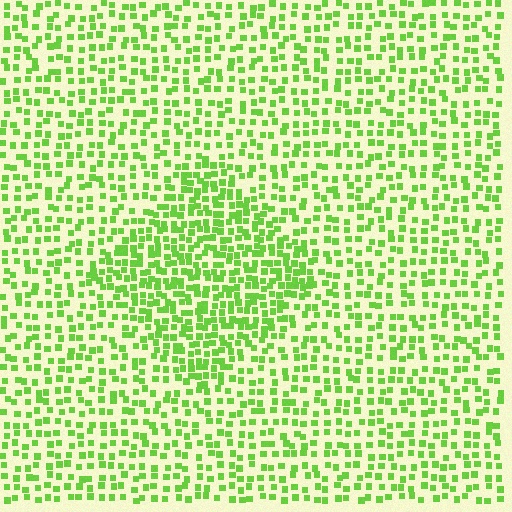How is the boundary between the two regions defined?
The boundary is defined by a change in element density (approximately 1.8x ratio). All elements are the same color, size, and shape.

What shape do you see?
I see a diamond.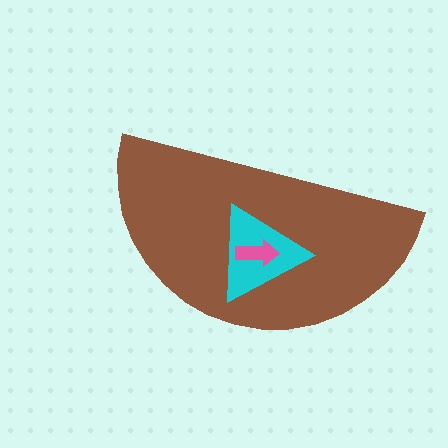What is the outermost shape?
The brown semicircle.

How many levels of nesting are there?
3.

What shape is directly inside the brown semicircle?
The cyan triangle.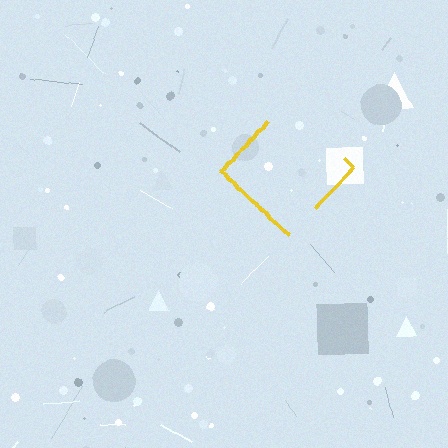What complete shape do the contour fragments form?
The contour fragments form a diamond.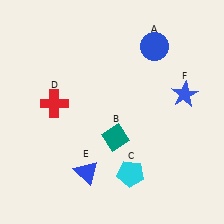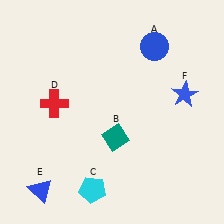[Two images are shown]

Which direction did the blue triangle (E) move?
The blue triangle (E) moved left.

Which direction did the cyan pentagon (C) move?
The cyan pentagon (C) moved left.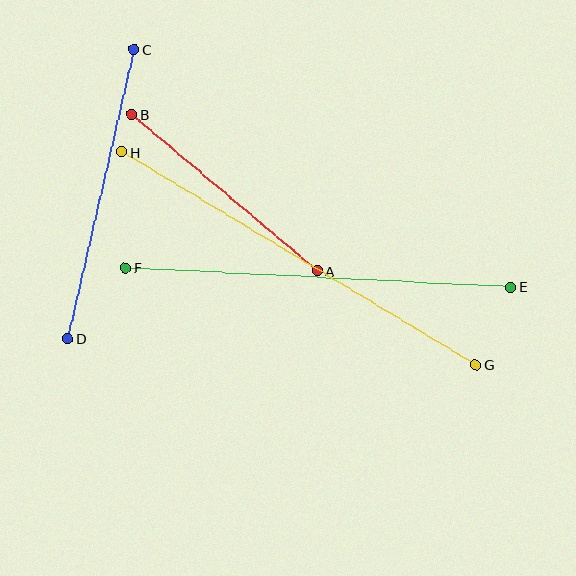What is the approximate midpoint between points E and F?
The midpoint is at approximately (318, 278) pixels.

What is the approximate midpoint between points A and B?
The midpoint is at approximately (224, 192) pixels.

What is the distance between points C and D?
The distance is approximately 297 pixels.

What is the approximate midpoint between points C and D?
The midpoint is at approximately (101, 194) pixels.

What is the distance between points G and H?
The distance is approximately 413 pixels.